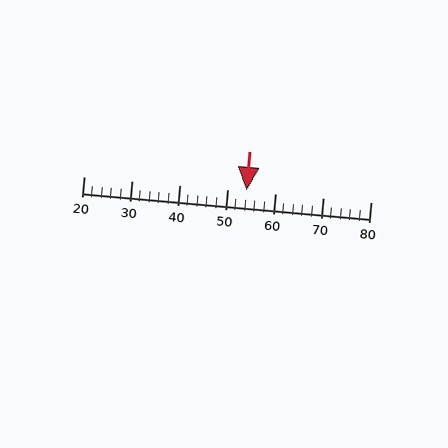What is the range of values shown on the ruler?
The ruler shows values from 20 to 80.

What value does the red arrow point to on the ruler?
The red arrow points to approximately 54.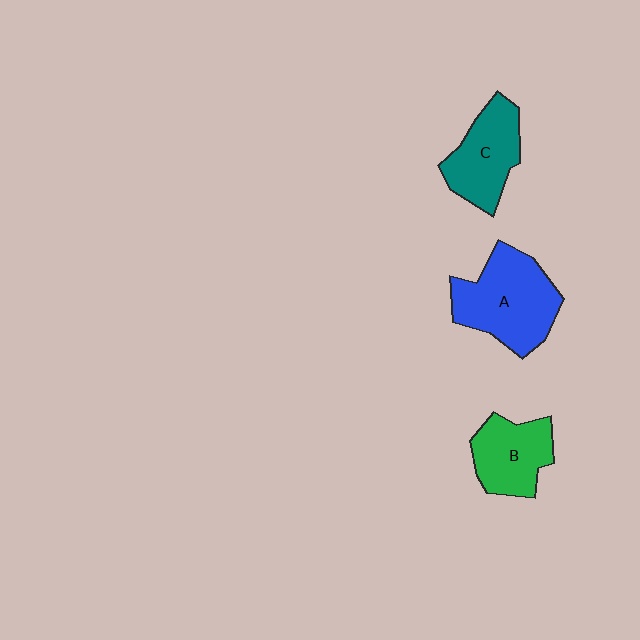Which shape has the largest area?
Shape A (blue).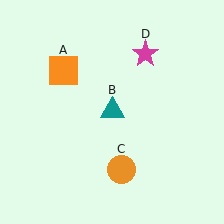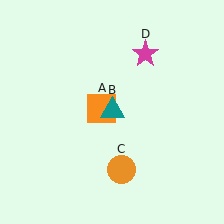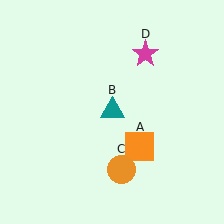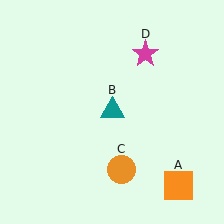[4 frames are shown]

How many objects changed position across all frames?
1 object changed position: orange square (object A).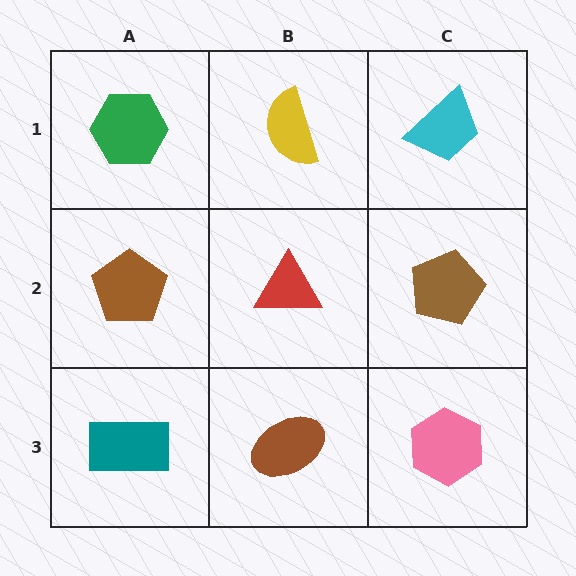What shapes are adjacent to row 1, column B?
A red triangle (row 2, column B), a green hexagon (row 1, column A), a cyan trapezoid (row 1, column C).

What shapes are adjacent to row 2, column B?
A yellow semicircle (row 1, column B), a brown ellipse (row 3, column B), a brown pentagon (row 2, column A), a brown pentagon (row 2, column C).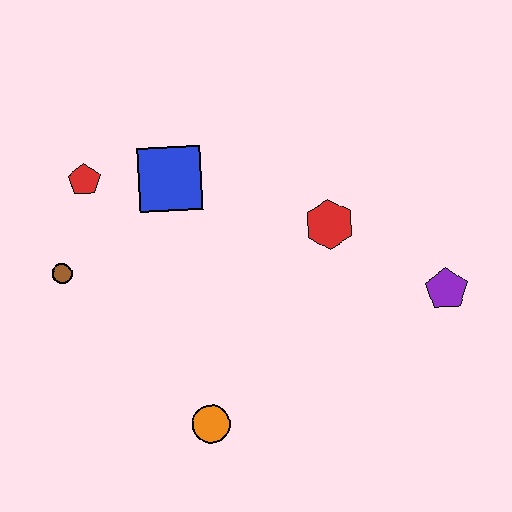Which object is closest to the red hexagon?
The purple pentagon is closest to the red hexagon.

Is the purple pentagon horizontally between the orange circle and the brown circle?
No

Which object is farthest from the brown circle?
The purple pentagon is farthest from the brown circle.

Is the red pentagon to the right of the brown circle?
Yes